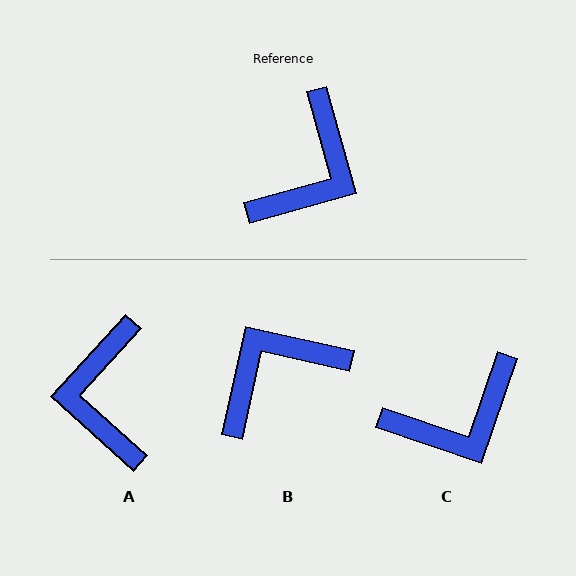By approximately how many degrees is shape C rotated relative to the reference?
Approximately 34 degrees clockwise.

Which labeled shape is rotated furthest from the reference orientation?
B, about 152 degrees away.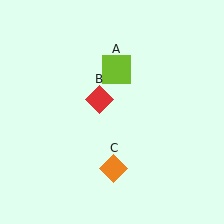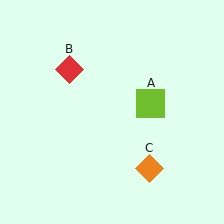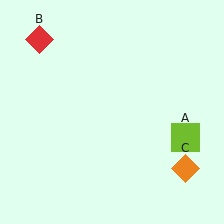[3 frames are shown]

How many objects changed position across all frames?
3 objects changed position: lime square (object A), red diamond (object B), orange diamond (object C).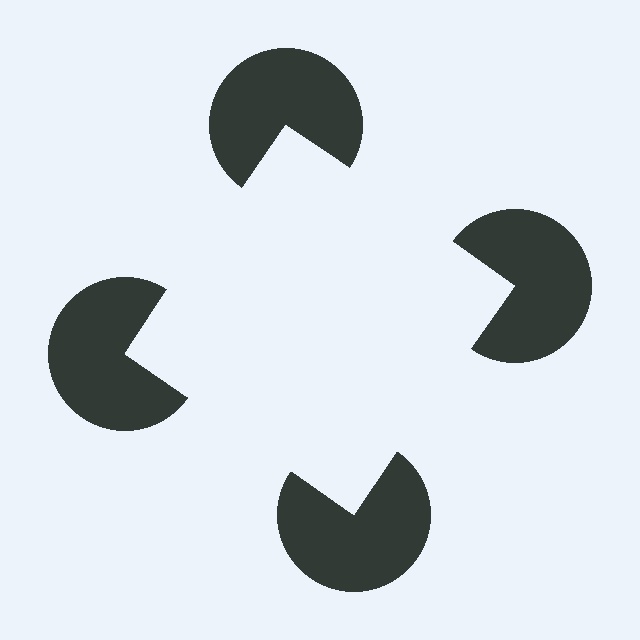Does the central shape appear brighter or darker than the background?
It typically appears slightly brighter than the background, even though no actual brightness change is drawn.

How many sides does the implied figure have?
4 sides.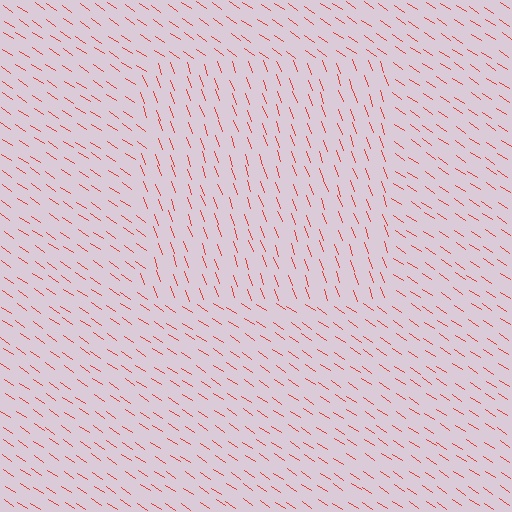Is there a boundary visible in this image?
Yes, there is a texture boundary formed by a change in line orientation.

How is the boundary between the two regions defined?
The boundary is defined purely by a change in line orientation (approximately 36 degrees difference). All lines are the same color and thickness.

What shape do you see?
I see a rectangle.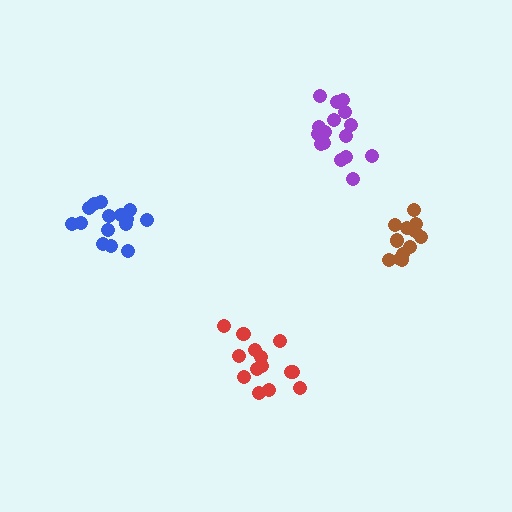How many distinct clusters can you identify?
There are 4 distinct clusters.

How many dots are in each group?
Group 1: 14 dots, Group 2: 13 dots, Group 3: 16 dots, Group 4: 15 dots (58 total).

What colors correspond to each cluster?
The clusters are colored: red, brown, purple, blue.